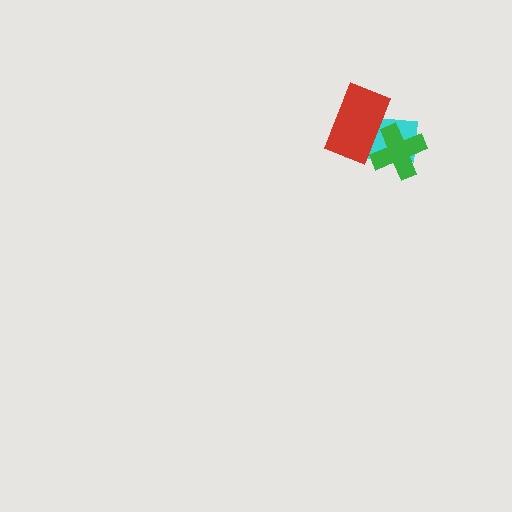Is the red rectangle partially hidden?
Yes, it is partially covered by another shape.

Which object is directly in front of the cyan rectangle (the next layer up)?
The red rectangle is directly in front of the cyan rectangle.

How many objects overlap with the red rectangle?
2 objects overlap with the red rectangle.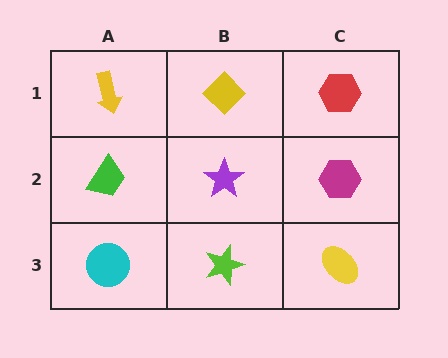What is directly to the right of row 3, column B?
A yellow ellipse.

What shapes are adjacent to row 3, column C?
A magenta hexagon (row 2, column C), a lime star (row 3, column B).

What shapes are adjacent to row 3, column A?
A green trapezoid (row 2, column A), a lime star (row 3, column B).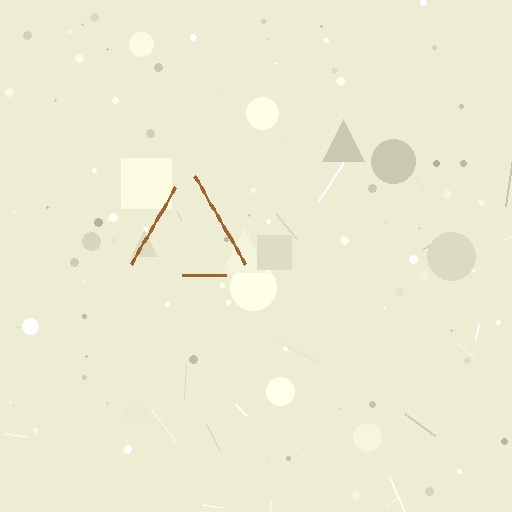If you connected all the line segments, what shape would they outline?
They would outline a triangle.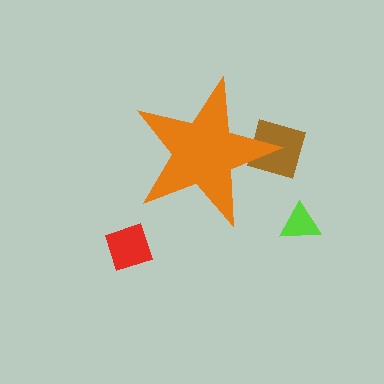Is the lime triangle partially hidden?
No, the lime triangle is fully visible.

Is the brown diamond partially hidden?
Yes, the brown diamond is partially hidden behind the orange star.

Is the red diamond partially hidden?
No, the red diamond is fully visible.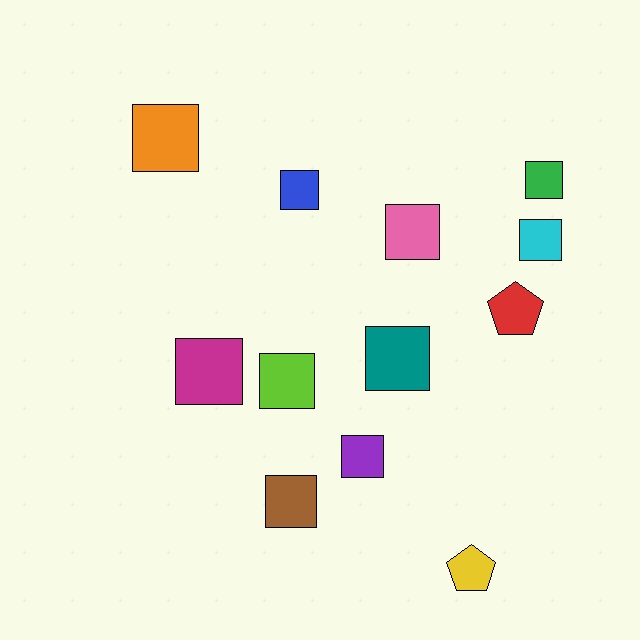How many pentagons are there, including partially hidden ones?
There are 2 pentagons.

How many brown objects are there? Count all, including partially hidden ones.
There is 1 brown object.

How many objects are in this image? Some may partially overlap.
There are 12 objects.